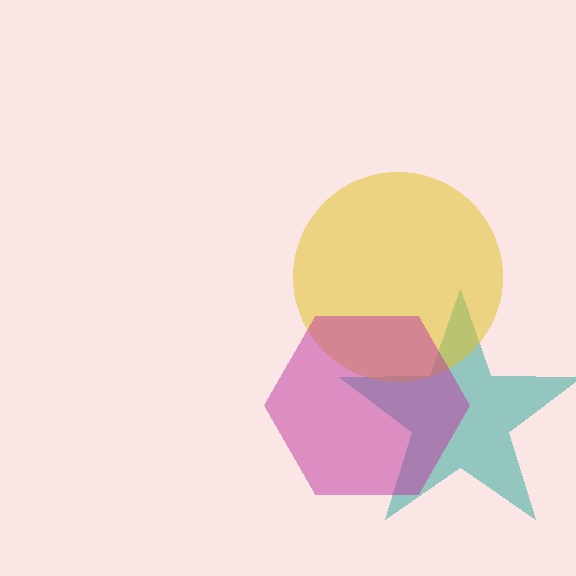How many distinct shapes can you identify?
There are 3 distinct shapes: a teal star, a yellow circle, a magenta hexagon.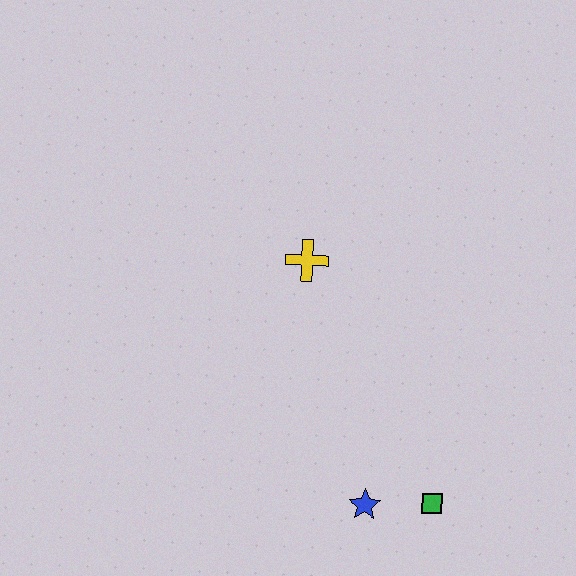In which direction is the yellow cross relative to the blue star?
The yellow cross is above the blue star.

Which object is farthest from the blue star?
The yellow cross is farthest from the blue star.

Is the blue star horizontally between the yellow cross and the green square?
Yes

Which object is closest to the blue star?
The green square is closest to the blue star.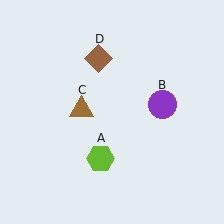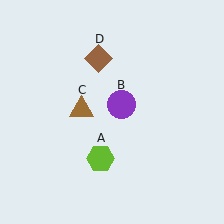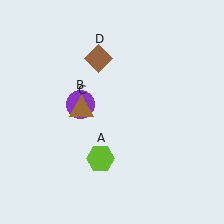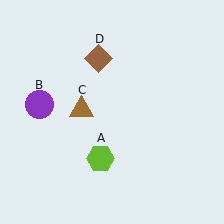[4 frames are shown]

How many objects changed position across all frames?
1 object changed position: purple circle (object B).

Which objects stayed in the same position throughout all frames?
Lime hexagon (object A) and brown triangle (object C) and brown diamond (object D) remained stationary.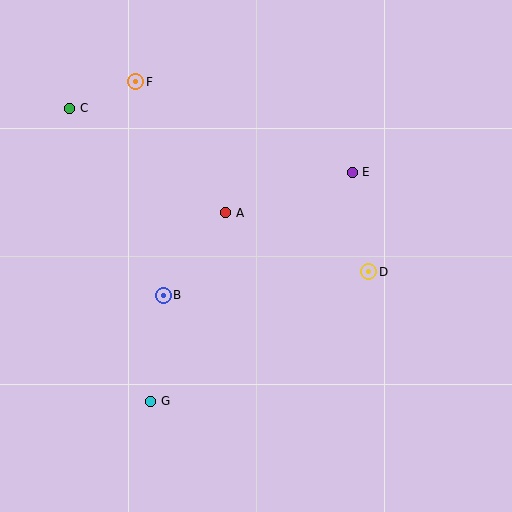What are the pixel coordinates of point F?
Point F is at (136, 82).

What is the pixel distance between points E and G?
The distance between E and G is 305 pixels.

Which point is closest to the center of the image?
Point A at (226, 213) is closest to the center.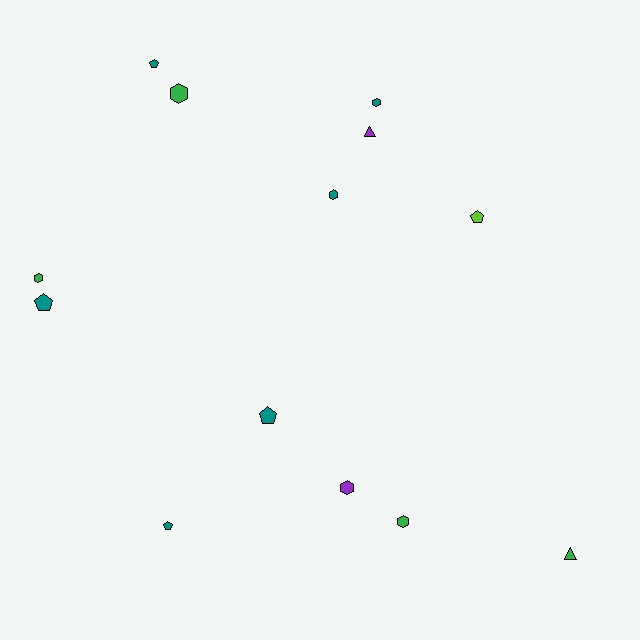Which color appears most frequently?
Teal, with 6 objects.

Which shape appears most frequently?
Hexagon, with 6 objects.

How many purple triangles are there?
There is 1 purple triangle.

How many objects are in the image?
There are 13 objects.